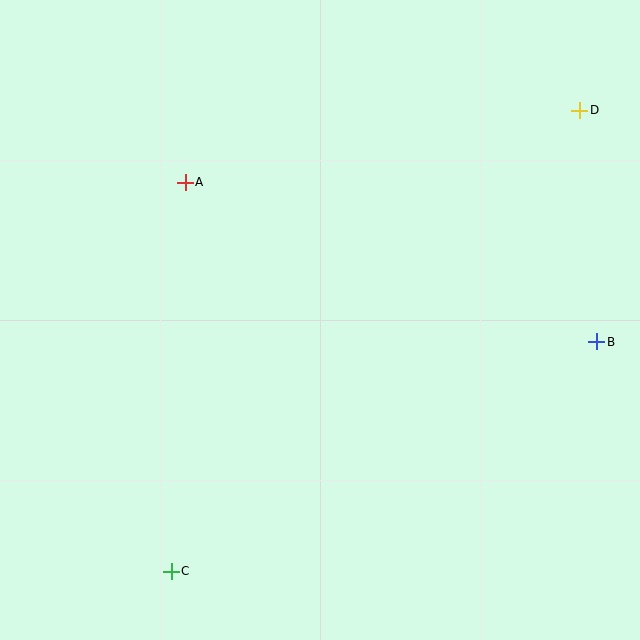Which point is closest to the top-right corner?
Point D is closest to the top-right corner.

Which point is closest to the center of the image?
Point A at (185, 182) is closest to the center.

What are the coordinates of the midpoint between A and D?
The midpoint between A and D is at (383, 146).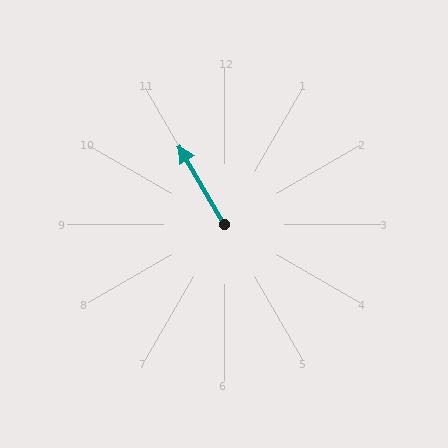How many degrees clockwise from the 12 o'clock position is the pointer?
Approximately 330 degrees.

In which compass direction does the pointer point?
Northwest.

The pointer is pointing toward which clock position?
Roughly 11 o'clock.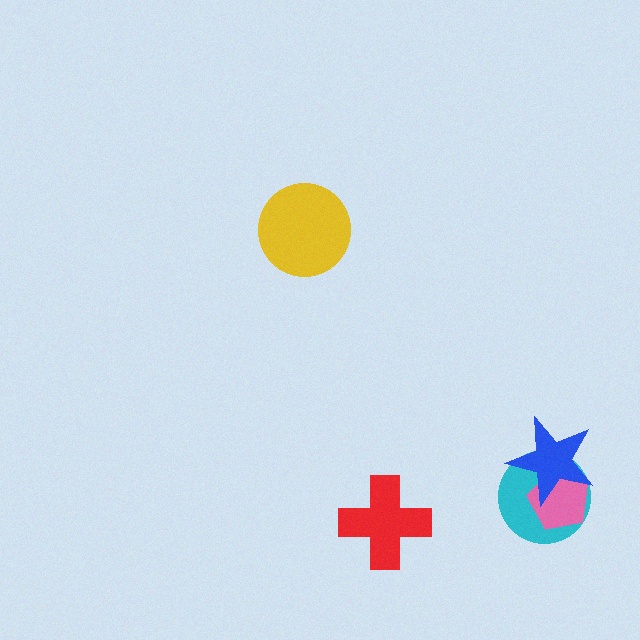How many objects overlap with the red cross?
0 objects overlap with the red cross.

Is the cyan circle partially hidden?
Yes, it is partially covered by another shape.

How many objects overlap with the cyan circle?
2 objects overlap with the cyan circle.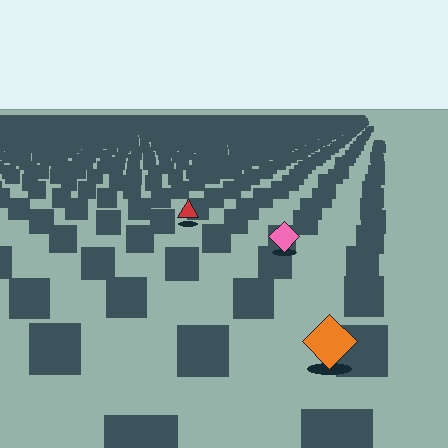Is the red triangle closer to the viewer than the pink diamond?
No. The pink diamond is closer — you can tell from the texture gradient: the ground texture is coarser near it.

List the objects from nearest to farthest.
From nearest to farthest: the orange diamond, the pink diamond, the red triangle.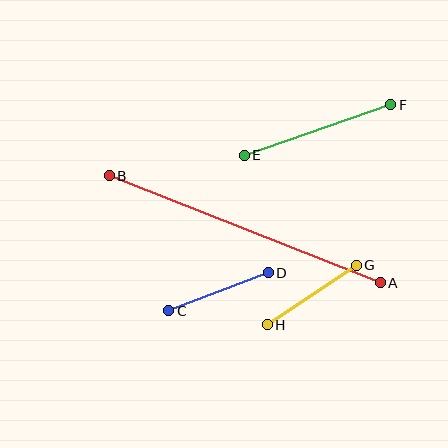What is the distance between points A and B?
The distance is approximately 291 pixels.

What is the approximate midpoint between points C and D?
The midpoint is at approximately (219, 292) pixels.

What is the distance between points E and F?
The distance is approximately 155 pixels.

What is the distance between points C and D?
The distance is approximately 107 pixels.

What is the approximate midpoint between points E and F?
The midpoint is at approximately (318, 130) pixels.